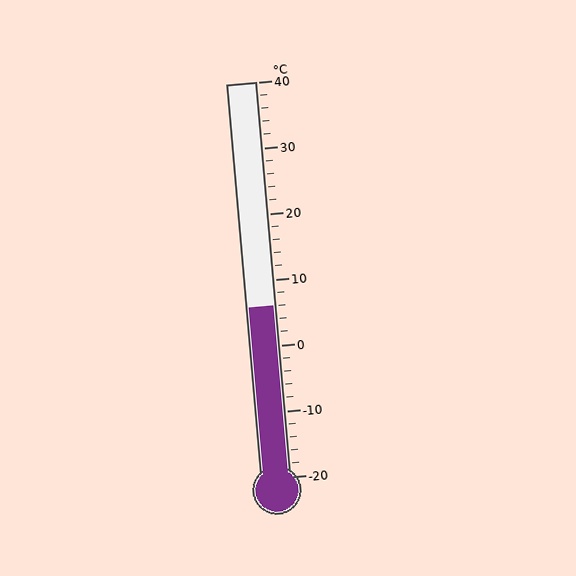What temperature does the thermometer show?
The thermometer shows approximately 6°C.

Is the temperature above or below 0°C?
The temperature is above 0°C.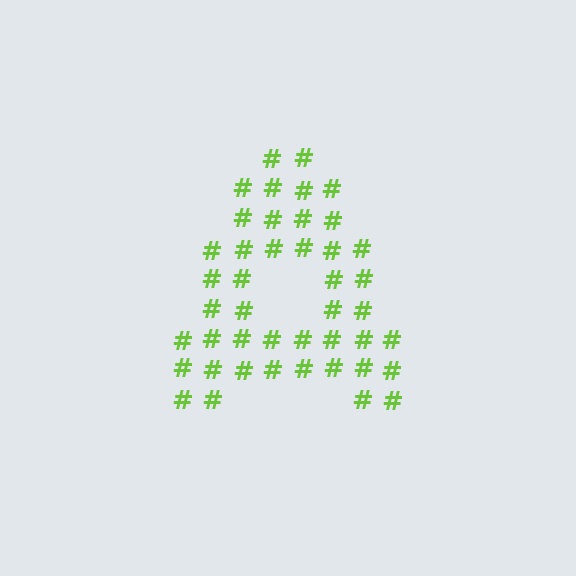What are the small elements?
The small elements are hash symbols.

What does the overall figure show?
The overall figure shows the letter A.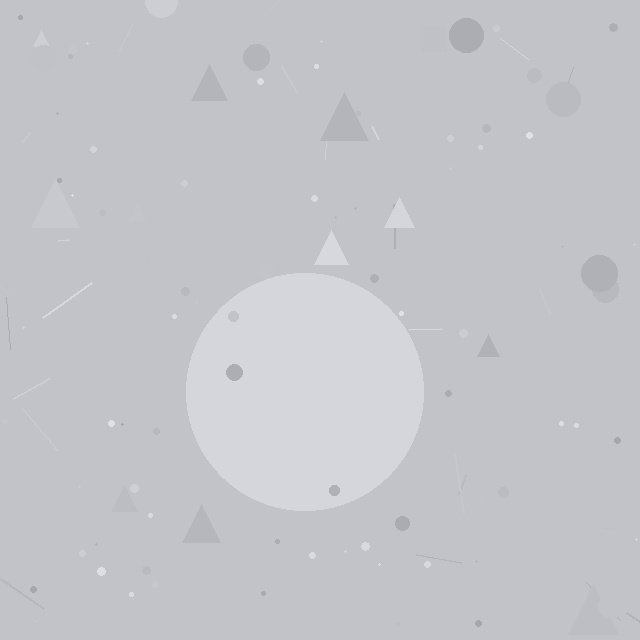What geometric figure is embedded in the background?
A circle is embedded in the background.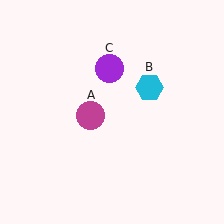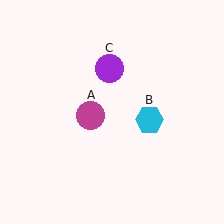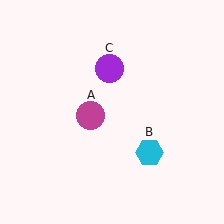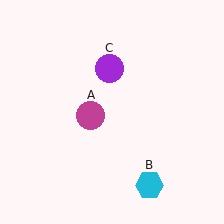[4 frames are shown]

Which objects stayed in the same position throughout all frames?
Magenta circle (object A) and purple circle (object C) remained stationary.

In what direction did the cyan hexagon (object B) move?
The cyan hexagon (object B) moved down.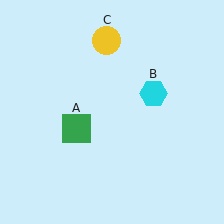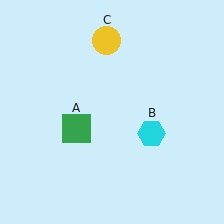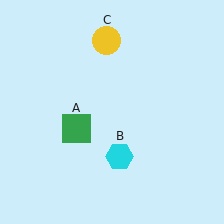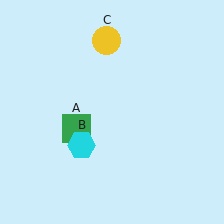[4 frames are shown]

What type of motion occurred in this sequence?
The cyan hexagon (object B) rotated clockwise around the center of the scene.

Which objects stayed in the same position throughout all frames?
Green square (object A) and yellow circle (object C) remained stationary.